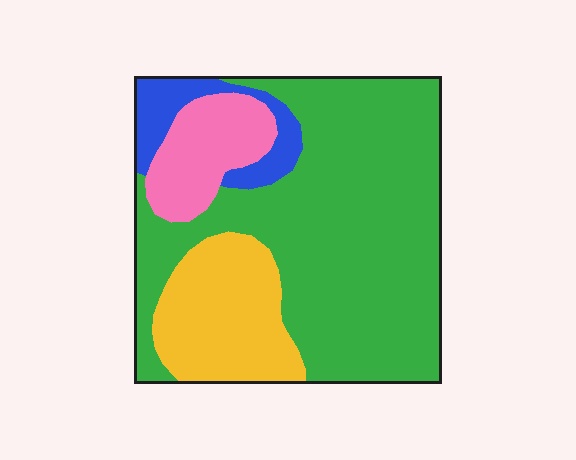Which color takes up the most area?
Green, at roughly 60%.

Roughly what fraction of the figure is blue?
Blue covers about 10% of the figure.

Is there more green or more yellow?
Green.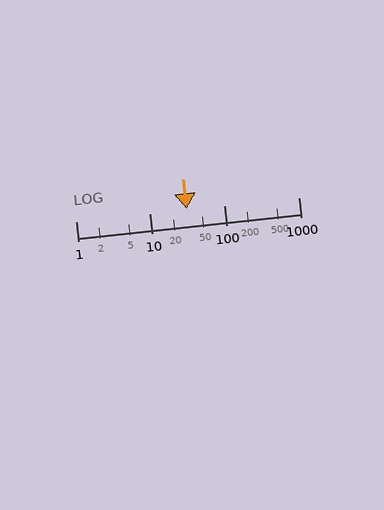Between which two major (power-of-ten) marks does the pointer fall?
The pointer is between 10 and 100.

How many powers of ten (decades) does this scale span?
The scale spans 3 decades, from 1 to 1000.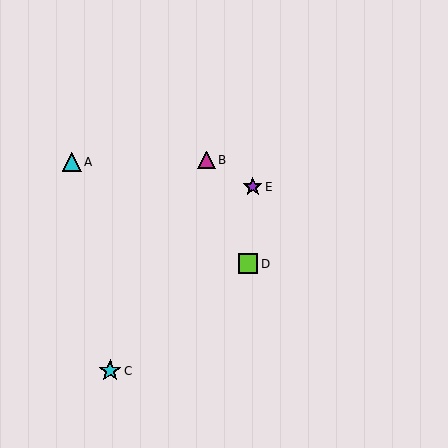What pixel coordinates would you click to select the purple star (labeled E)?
Click at (253, 187) to select the purple star E.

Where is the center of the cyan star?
The center of the cyan star is at (110, 371).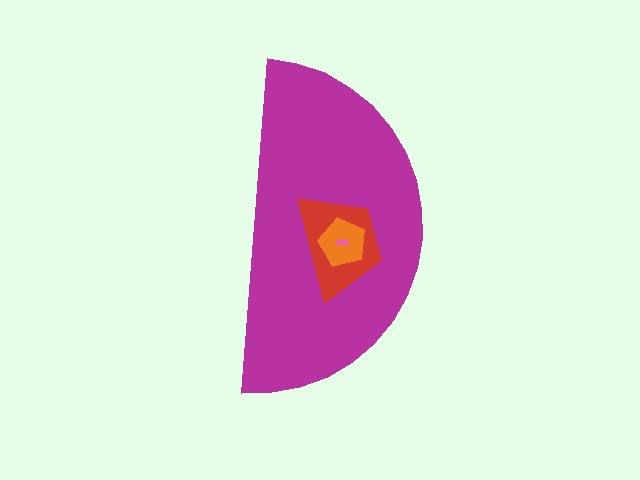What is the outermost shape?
The magenta semicircle.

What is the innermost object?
The pink arrow.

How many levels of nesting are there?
4.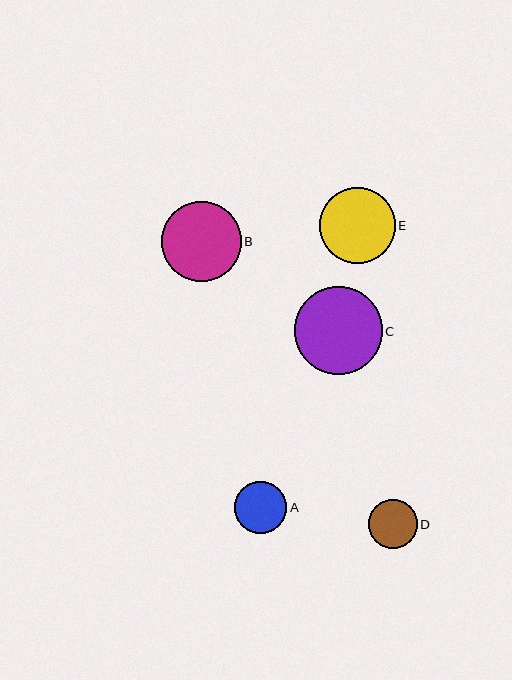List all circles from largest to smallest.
From largest to smallest: C, B, E, A, D.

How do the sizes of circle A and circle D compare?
Circle A and circle D are approximately the same size.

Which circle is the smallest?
Circle D is the smallest with a size of approximately 49 pixels.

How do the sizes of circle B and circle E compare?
Circle B and circle E are approximately the same size.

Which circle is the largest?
Circle C is the largest with a size of approximately 88 pixels.